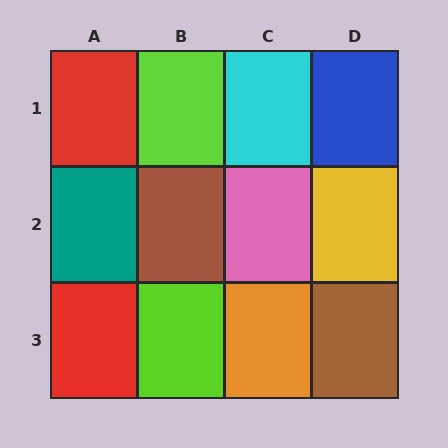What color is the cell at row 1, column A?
Red.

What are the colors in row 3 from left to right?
Red, lime, orange, brown.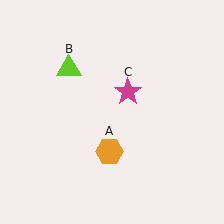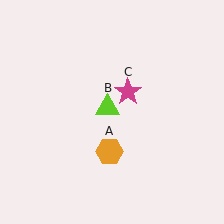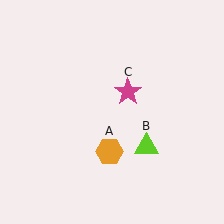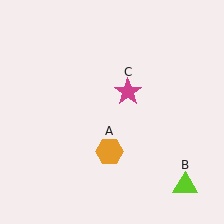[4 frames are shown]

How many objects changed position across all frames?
1 object changed position: lime triangle (object B).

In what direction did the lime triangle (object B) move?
The lime triangle (object B) moved down and to the right.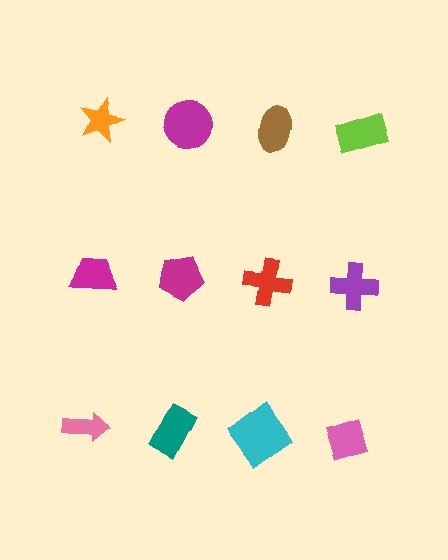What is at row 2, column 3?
A red cross.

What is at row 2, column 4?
A purple cross.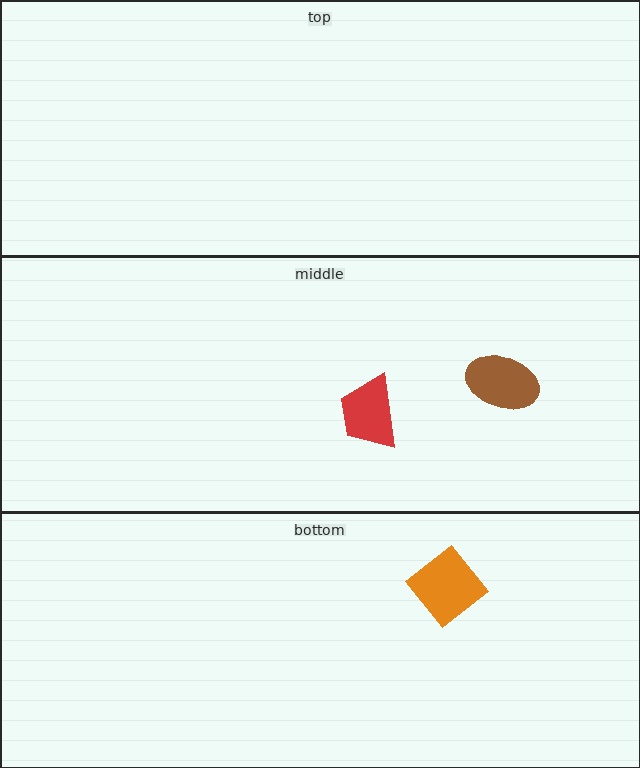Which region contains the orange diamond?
The bottom region.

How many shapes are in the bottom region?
1.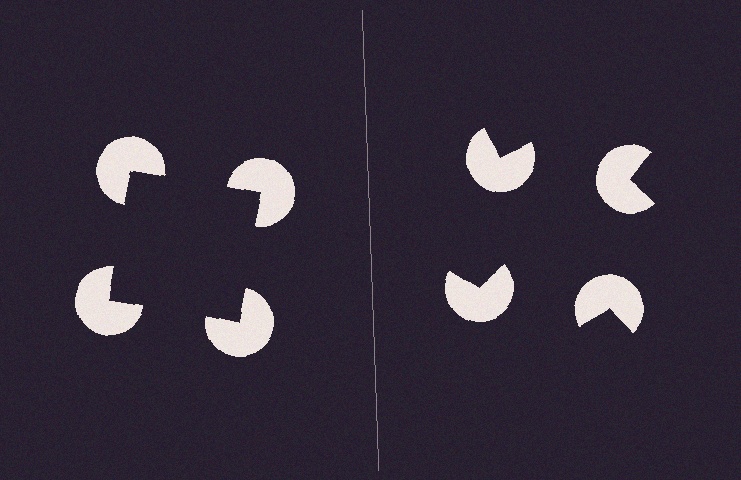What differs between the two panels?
The pac-man discs are positioned identically on both sides; only the wedge orientations differ. On the left they align to a square; on the right they are misaligned.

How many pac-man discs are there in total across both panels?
8 — 4 on each side.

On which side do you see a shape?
An illusory square appears on the left side. On the right side the wedge cuts are rotated, so no coherent shape forms.